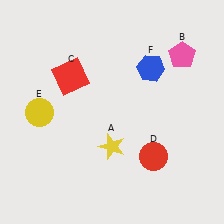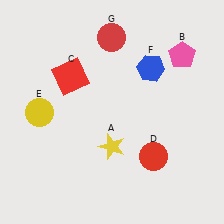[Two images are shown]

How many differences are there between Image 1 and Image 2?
There is 1 difference between the two images.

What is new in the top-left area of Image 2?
A red circle (G) was added in the top-left area of Image 2.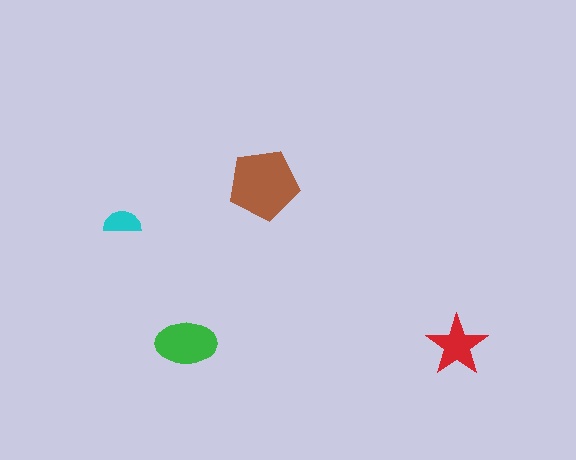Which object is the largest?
The brown pentagon.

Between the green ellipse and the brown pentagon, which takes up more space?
The brown pentagon.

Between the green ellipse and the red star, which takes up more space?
The green ellipse.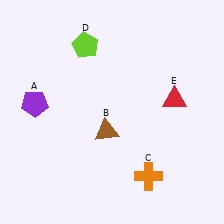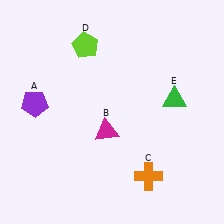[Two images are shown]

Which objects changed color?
B changed from brown to magenta. E changed from red to green.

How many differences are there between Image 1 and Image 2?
There are 2 differences between the two images.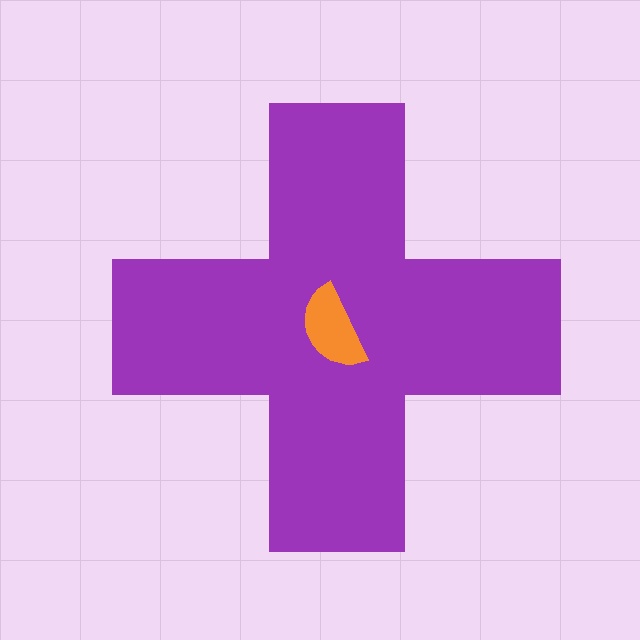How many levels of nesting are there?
2.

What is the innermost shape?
The orange semicircle.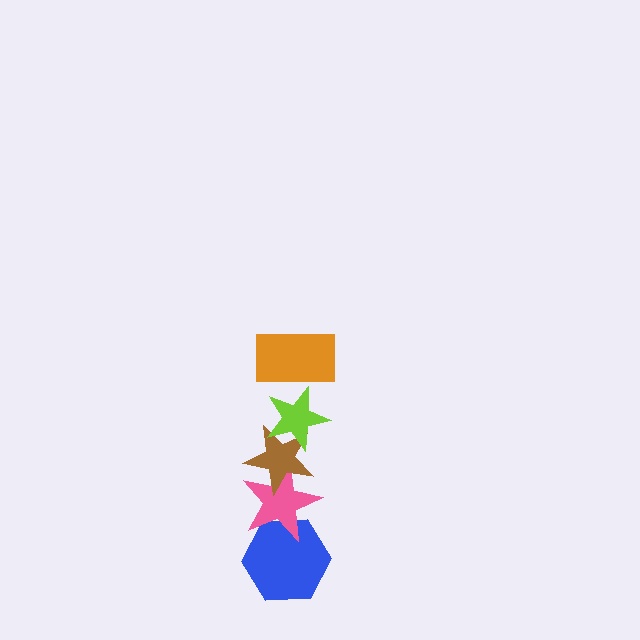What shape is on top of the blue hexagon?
The pink star is on top of the blue hexagon.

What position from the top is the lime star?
The lime star is 2nd from the top.